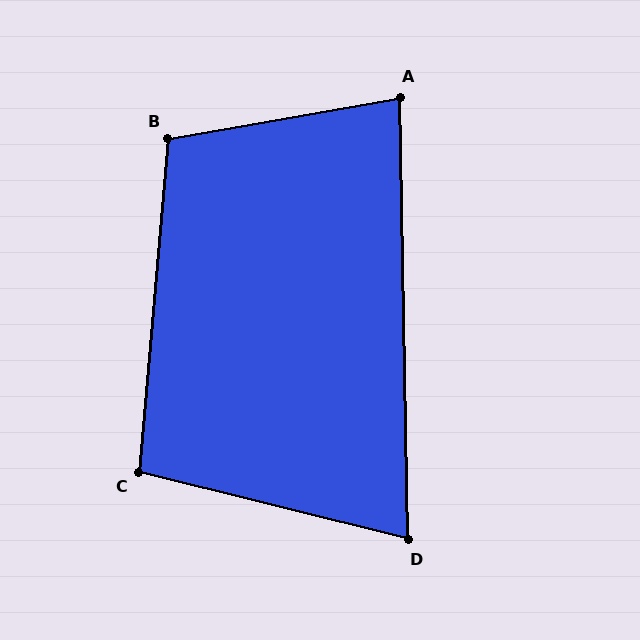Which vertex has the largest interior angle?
B, at approximately 105 degrees.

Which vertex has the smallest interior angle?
D, at approximately 75 degrees.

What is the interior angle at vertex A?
Approximately 81 degrees (acute).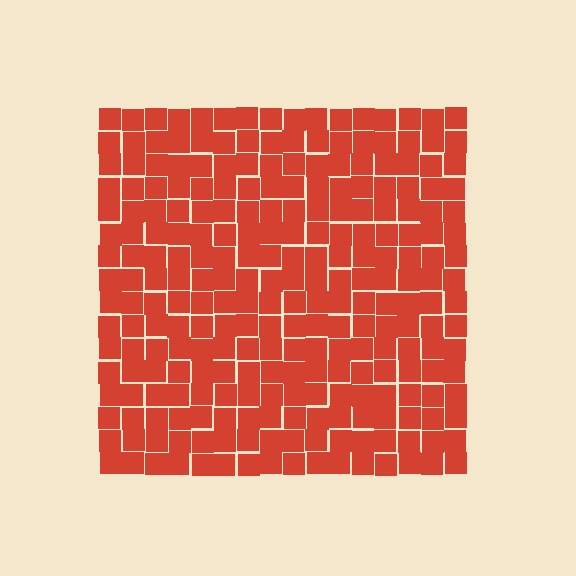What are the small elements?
The small elements are squares.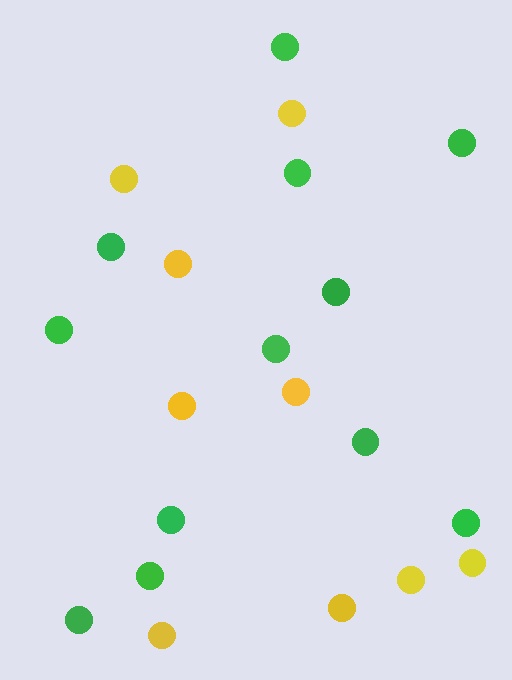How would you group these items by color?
There are 2 groups: one group of green circles (12) and one group of yellow circles (9).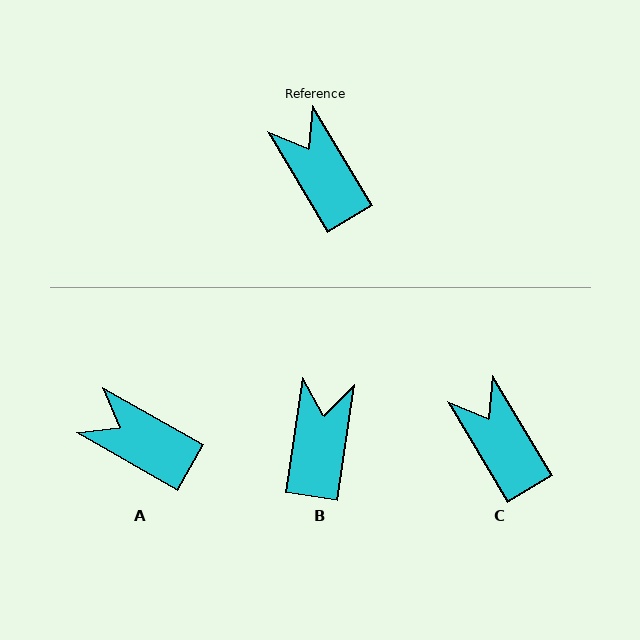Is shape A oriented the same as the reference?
No, it is off by about 30 degrees.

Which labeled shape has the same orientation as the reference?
C.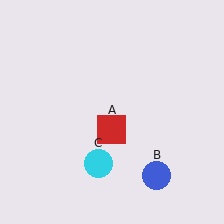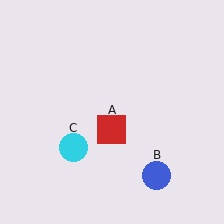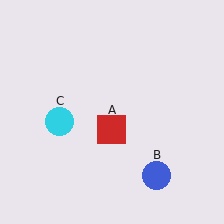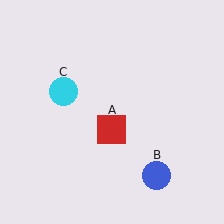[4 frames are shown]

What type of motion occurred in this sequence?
The cyan circle (object C) rotated clockwise around the center of the scene.